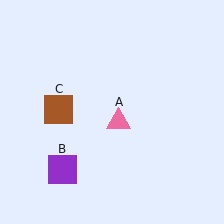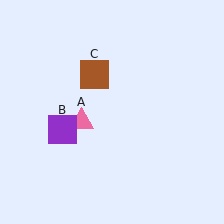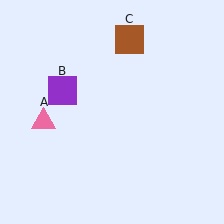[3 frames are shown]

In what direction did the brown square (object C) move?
The brown square (object C) moved up and to the right.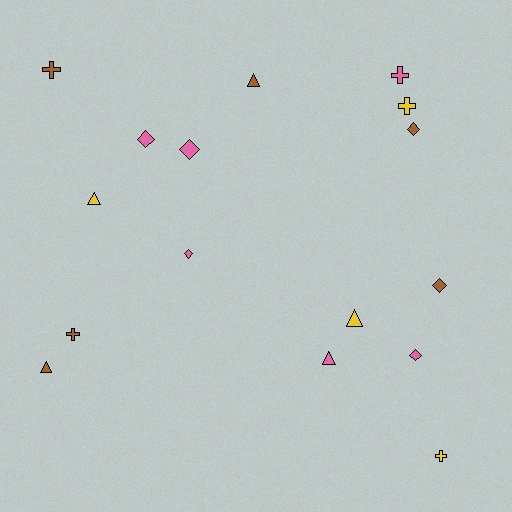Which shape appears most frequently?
Diamond, with 6 objects.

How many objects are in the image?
There are 16 objects.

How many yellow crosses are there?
There are 2 yellow crosses.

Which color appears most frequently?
Pink, with 6 objects.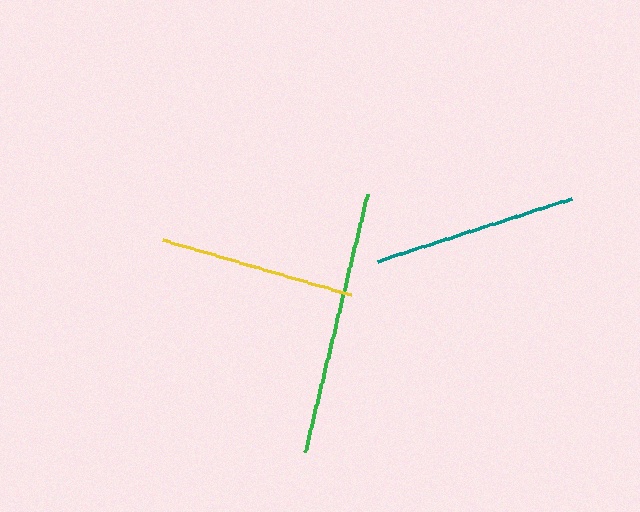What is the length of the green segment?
The green segment is approximately 265 pixels long.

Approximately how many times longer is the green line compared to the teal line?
The green line is approximately 1.3 times the length of the teal line.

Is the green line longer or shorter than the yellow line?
The green line is longer than the yellow line.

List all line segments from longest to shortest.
From longest to shortest: green, teal, yellow.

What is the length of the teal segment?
The teal segment is approximately 203 pixels long.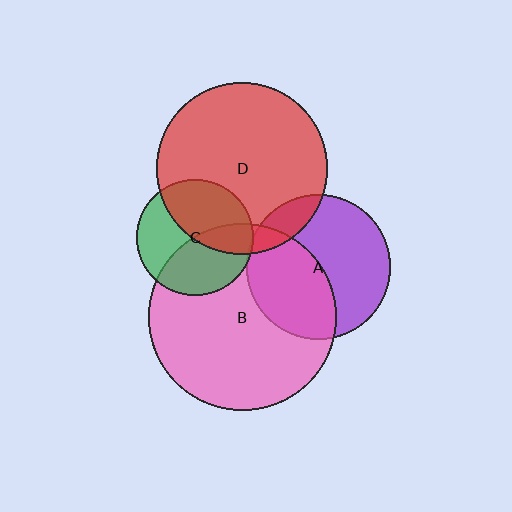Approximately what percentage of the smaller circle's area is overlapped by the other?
Approximately 15%.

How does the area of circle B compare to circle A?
Approximately 1.7 times.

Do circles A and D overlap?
Yes.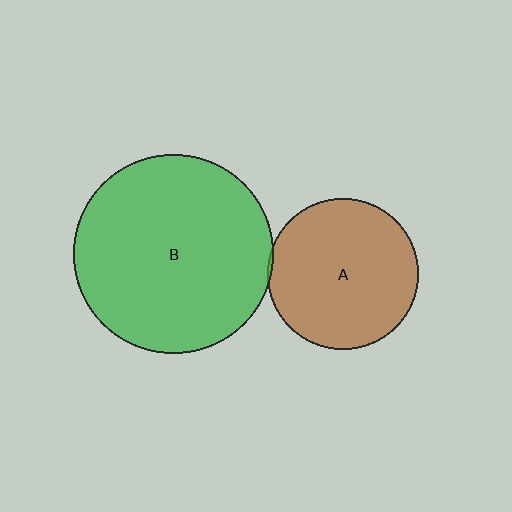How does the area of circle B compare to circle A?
Approximately 1.7 times.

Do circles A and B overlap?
Yes.